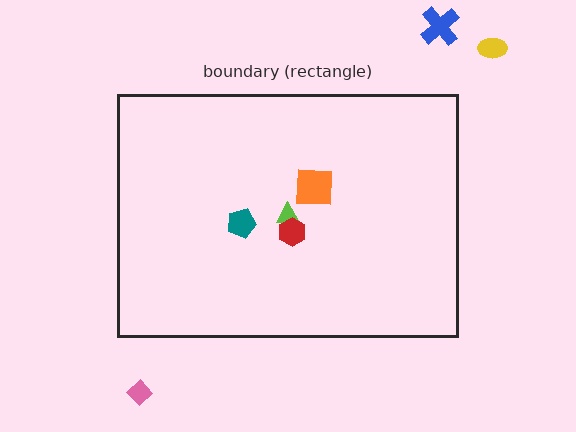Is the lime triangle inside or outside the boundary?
Inside.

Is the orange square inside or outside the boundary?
Inside.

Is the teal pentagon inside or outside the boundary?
Inside.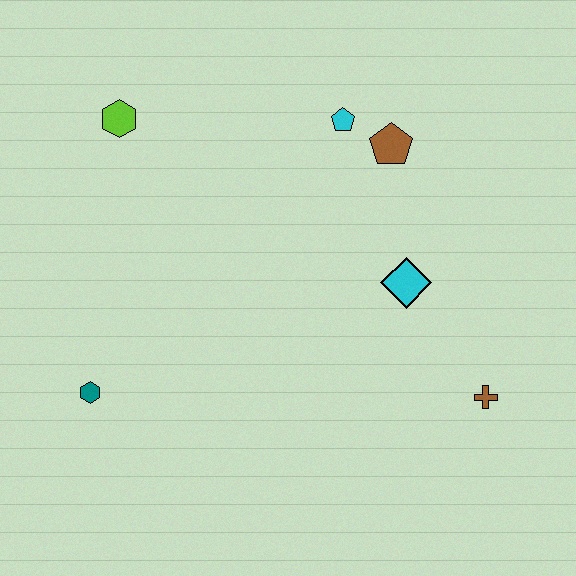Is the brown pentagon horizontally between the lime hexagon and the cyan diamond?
Yes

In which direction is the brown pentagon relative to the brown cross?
The brown pentagon is above the brown cross.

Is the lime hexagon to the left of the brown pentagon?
Yes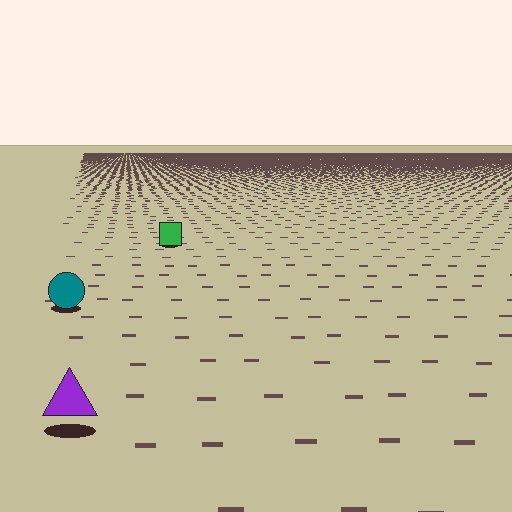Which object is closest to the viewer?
The purple triangle is closest. The texture marks near it are larger and more spread out.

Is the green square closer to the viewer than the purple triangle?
No. The purple triangle is closer — you can tell from the texture gradient: the ground texture is coarser near it.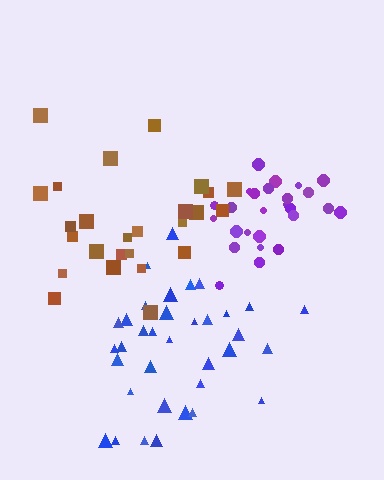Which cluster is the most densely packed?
Purple.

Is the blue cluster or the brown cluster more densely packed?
Blue.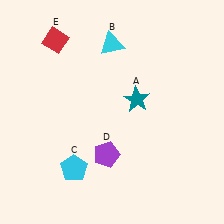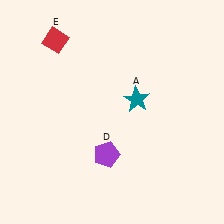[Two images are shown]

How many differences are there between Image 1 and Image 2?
There are 2 differences between the two images.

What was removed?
The cyan pentagon (C), the cyan triangle (B) were removed in Image 2.